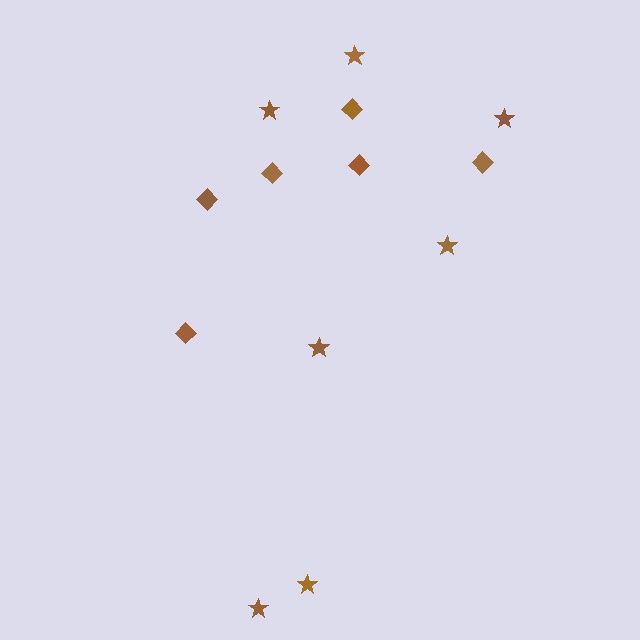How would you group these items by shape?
There are 2 groups: one group of diamonds (6) and one group of stars (7).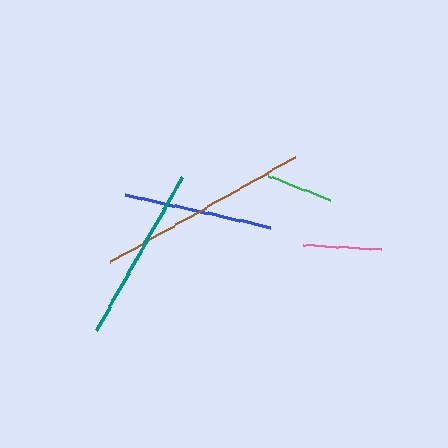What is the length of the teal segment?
The teal segment is approximately 175 pixels long.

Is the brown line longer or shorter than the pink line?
The brown line is longer than the pink line.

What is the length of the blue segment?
The blue segment is approximately 148 pixels long.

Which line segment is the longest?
The brown line is the longest at approximately 212 pixels.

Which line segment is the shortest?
The green line is the shortest at approximately 68 pixels.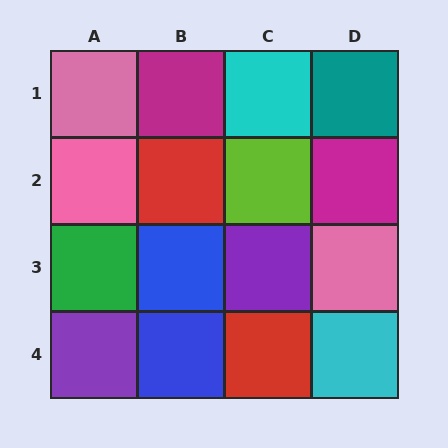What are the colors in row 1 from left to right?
Pink, magenta, cyan, teal.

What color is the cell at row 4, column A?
Purple.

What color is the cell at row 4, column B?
Blue.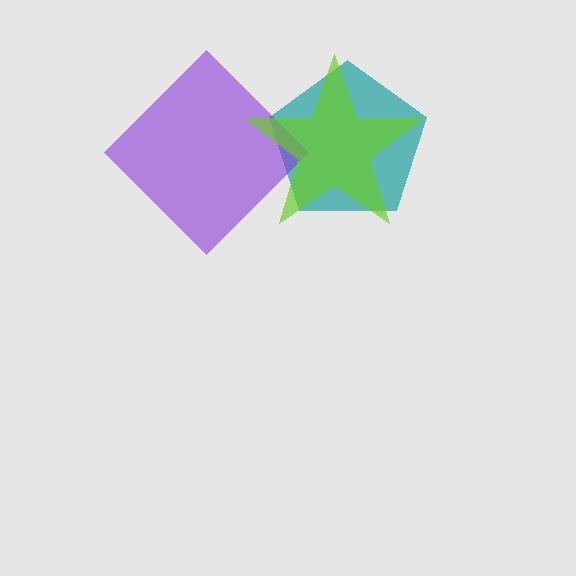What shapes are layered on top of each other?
The layered shapes are: a teal pentagon, a purple diamond, a lime star.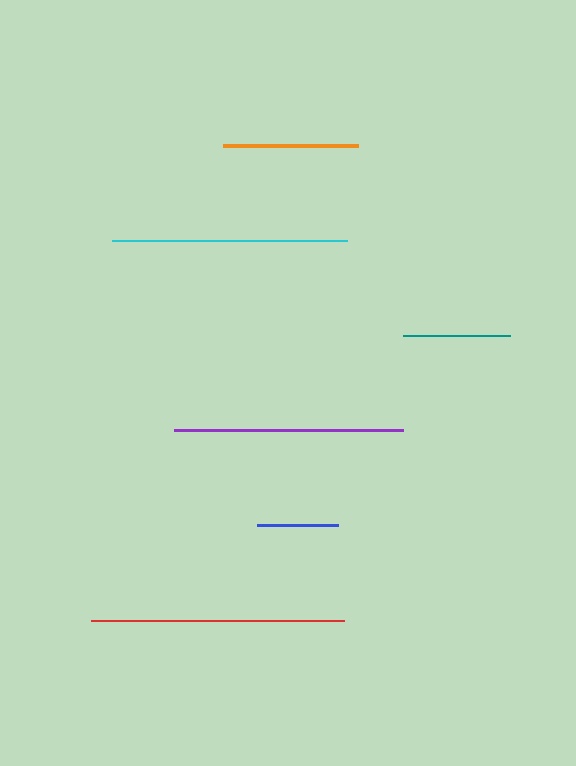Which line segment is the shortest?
The blue line is the shortest at approximately 81 pixels.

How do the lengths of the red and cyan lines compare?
The red and cyan lines are approximately the same length.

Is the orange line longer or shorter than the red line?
The red line is longer than the orange line.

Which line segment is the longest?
The red line is the longest at approximately 253 pixels.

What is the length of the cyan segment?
The cyan segment is approximately 235 pixels long.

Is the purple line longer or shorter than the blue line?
The purple line is longer than the blue line.